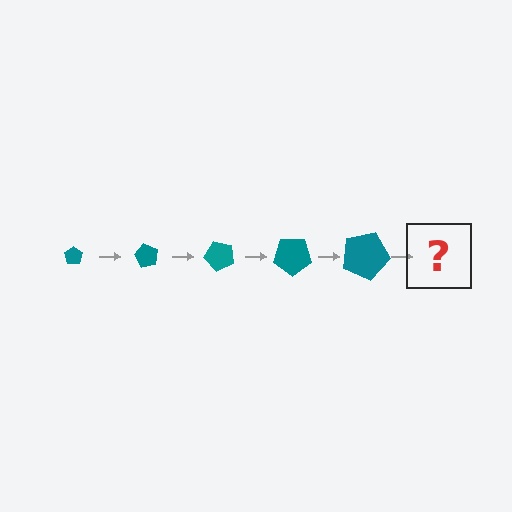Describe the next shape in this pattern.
It should be a pentagon, larger than the previous one and rotated 300 degrees from the start.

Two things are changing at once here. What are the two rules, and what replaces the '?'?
The two rules are that the pentagon grows larger each step and it rotates 60 degrees each step. The '?' should be a pentagon, larger than the previous one and rotated 300 degrees from the start.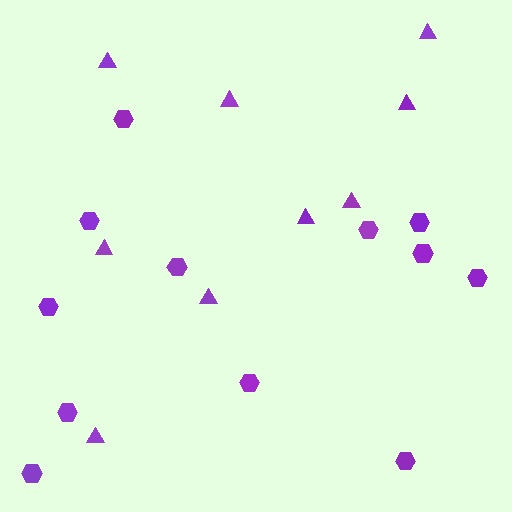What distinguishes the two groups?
There are 2 groups: one group of triangles (9) and one group of hexagons (12).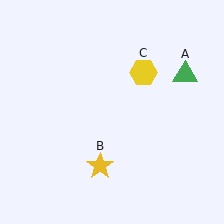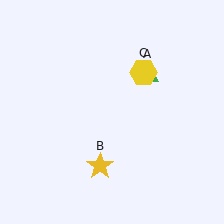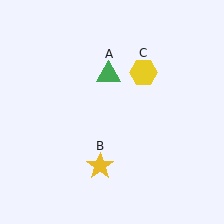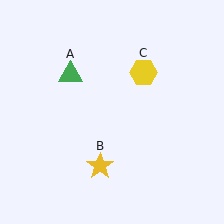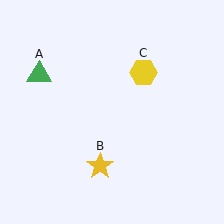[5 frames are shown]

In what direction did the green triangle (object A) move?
The green triangle (object A) moved left.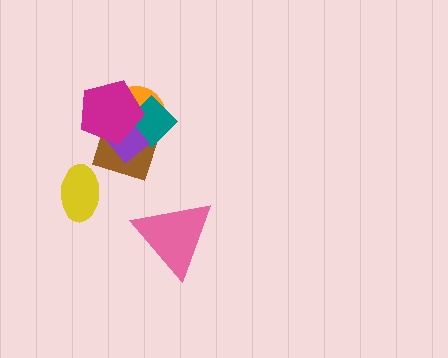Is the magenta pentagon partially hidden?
No, no other shape covers it.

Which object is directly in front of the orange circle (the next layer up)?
The brown diamond is directly in front of the orange circle.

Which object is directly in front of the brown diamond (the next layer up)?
The teal diamond is directly in front of the brown diamond.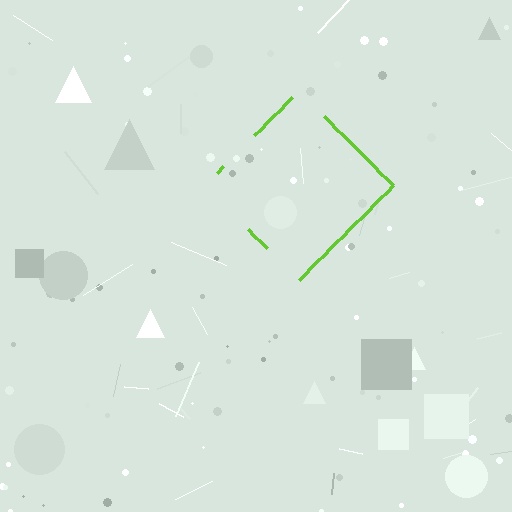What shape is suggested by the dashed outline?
The dashed outline suggests a diamond.